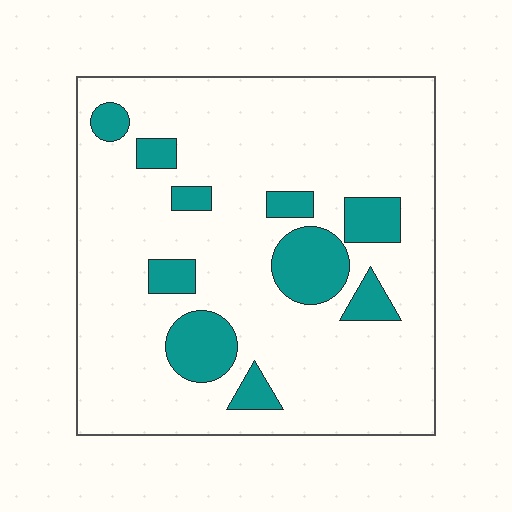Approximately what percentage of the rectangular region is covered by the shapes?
Approximately 15%.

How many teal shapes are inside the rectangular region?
10.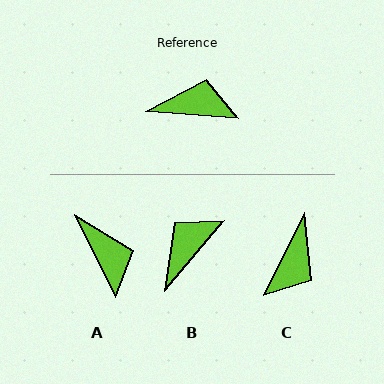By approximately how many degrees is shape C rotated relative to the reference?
Approximately 113 degrees clockwise.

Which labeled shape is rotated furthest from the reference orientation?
C, about 113 degrees away.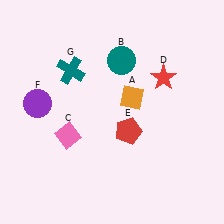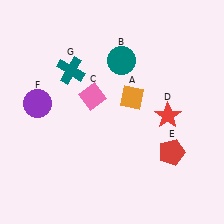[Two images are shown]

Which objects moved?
The objects that moved are: the pink diamond (C), the red star (D), the red pentagon (E).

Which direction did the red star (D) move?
The red star (D) moved down.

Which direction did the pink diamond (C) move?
The pink diamond (C) moved up.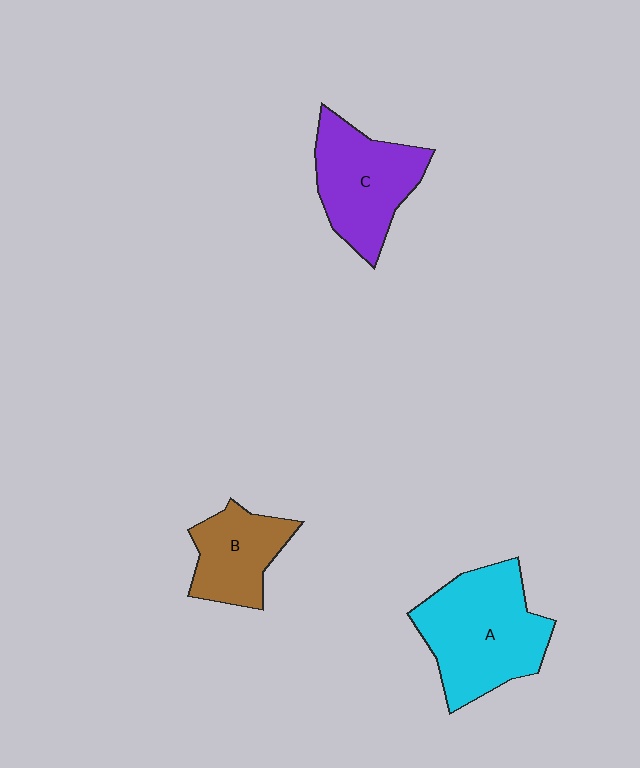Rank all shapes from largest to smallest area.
From largest to smallest: A (cyan), C (purple), B (brown).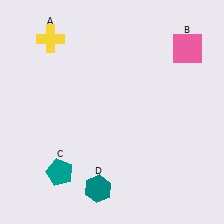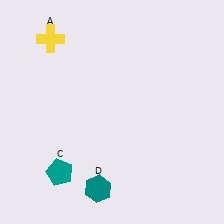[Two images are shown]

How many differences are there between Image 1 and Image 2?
There is 1 difference between the two images.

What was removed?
The pink square (B) was removed in Image 2.